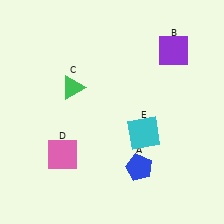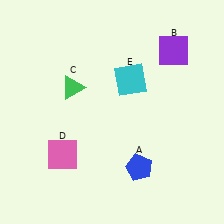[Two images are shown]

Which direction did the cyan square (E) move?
The cyan square (E) moved up.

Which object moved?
The cyan square (E) moved up.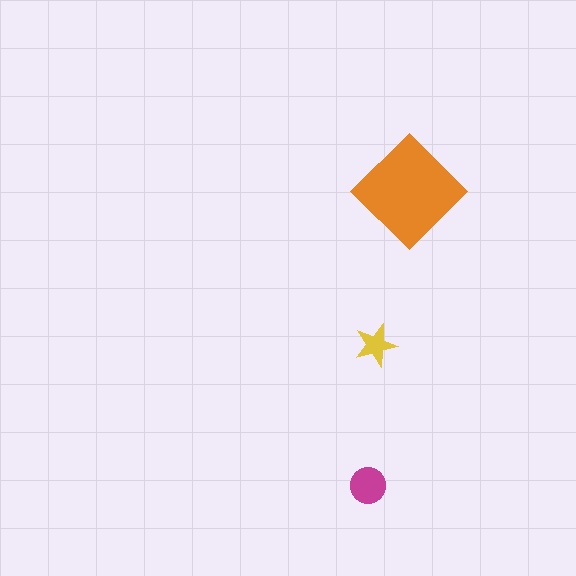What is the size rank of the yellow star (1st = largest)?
3rd.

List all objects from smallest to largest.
The yellow star, the magenta circle, the orange diamond.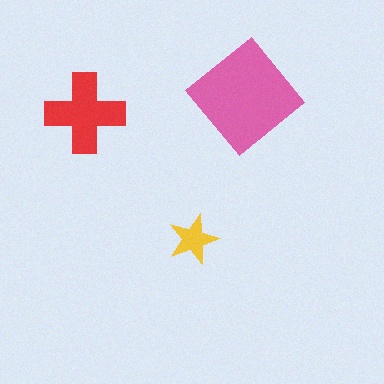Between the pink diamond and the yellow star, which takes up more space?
The pink diamond.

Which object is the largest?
The pink diamond.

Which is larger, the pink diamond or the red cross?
The pink diamond.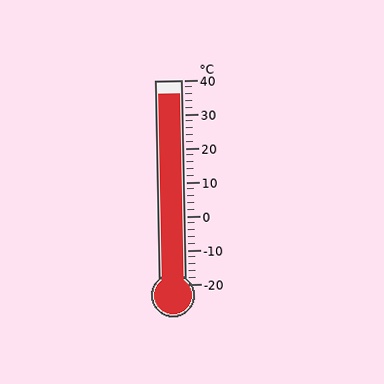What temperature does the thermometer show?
The thermometer shows approximately 36°C.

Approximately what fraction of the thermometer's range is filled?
The thermometer is filled to approximately 95% of its range.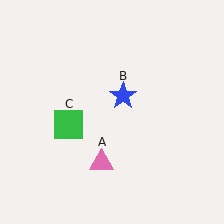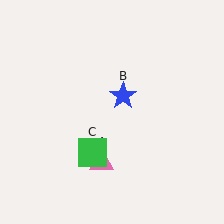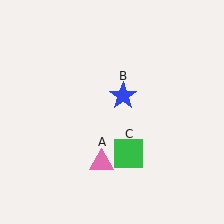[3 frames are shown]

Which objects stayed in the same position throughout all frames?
Pink triangle (object A) and blue star (object B) remained stationary.